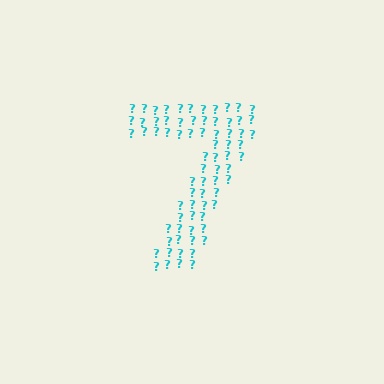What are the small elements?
The small elements are question marks.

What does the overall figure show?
The overall figure shows the digit 7.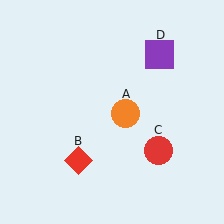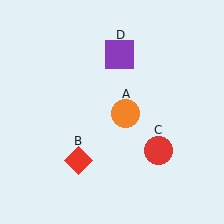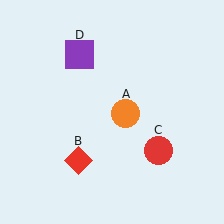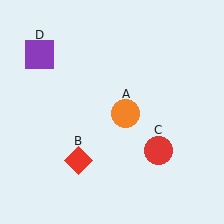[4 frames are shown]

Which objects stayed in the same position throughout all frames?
Orange circle (object A) and red diamond (object B) and red circle (object C) remained stationary.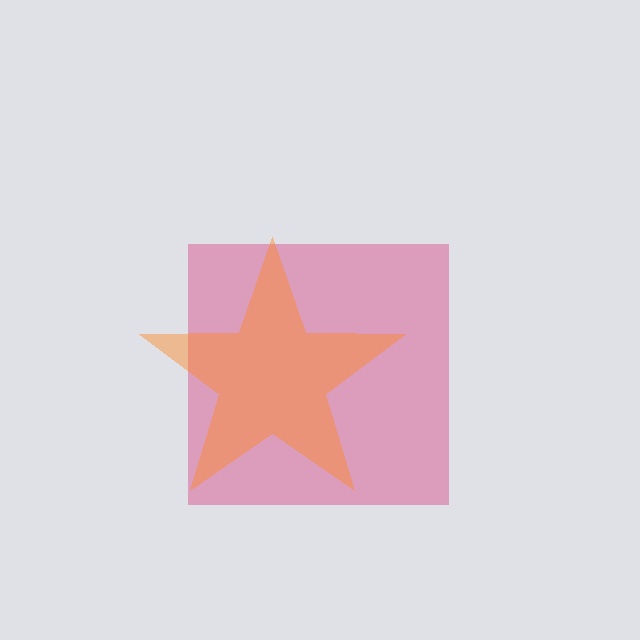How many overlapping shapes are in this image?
There are 2 overlapping shapes in the image.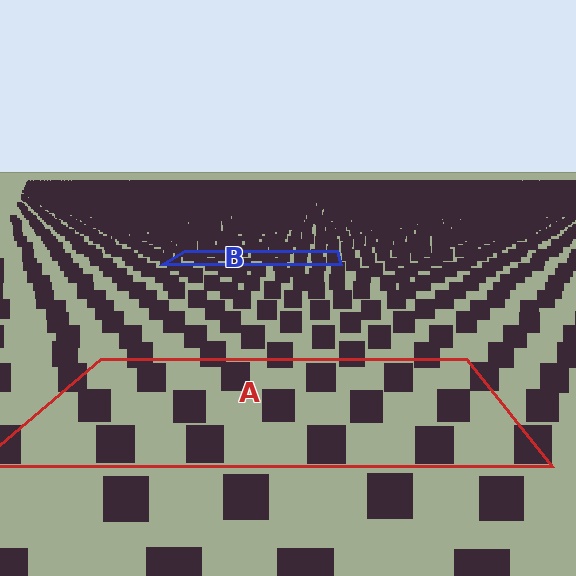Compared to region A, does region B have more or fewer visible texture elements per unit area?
Region B has more texture elements per unit area — they are packed more densely because it is farther away.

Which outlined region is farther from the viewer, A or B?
Region B is farther from the viewer — the texture elements inside it appear smaller and more densely packed.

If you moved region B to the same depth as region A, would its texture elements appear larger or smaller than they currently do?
They would appear larger. At a closer depth, the same texture elements are projected at a bigger on-screen size.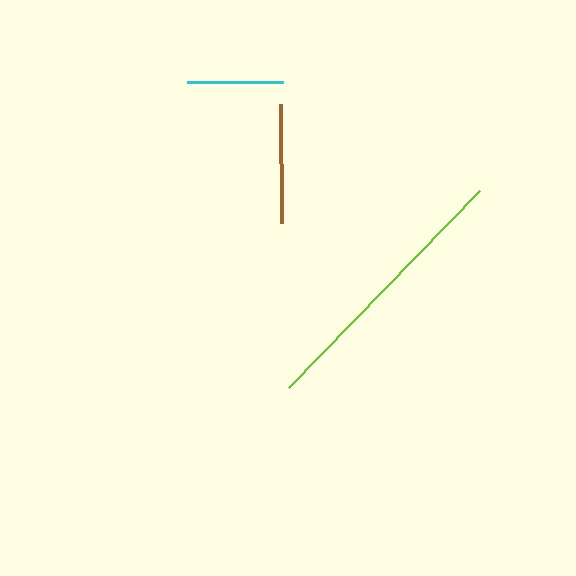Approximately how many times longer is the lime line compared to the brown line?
The lime line is approximately 2.3 times the length of the brown line.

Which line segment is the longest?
The lime line is the longest at approximately 275 pixels.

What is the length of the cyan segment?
The cyan segment is approximately 96 pixels long.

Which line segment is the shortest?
The cyan line is the shortest at approximately 96 pixels.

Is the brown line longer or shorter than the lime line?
The lime line is longer than the brown line.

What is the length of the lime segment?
The lime segment is approximately 275 pixels long.